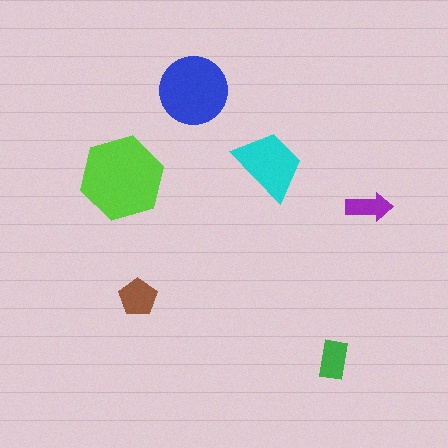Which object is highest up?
The blue circle is topmost.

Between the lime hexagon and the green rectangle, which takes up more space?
The lime hexagon.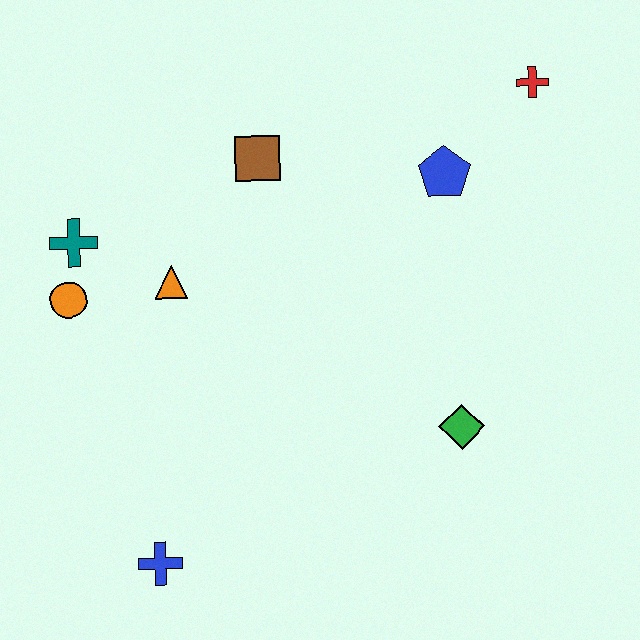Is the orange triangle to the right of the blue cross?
Yes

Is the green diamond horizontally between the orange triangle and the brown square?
No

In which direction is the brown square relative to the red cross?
The brown square is to the left of the red cross.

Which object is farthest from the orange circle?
The red cross is farthest from the orange circle.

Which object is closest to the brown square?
The orange triangle is closest to the brown square.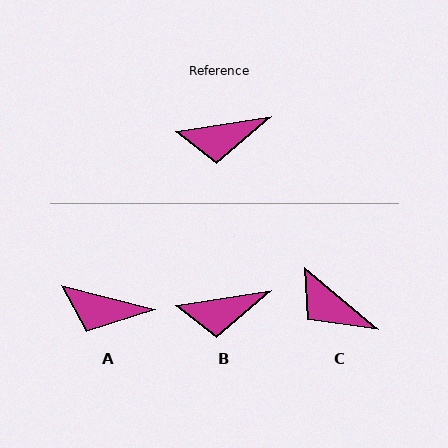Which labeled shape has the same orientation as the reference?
B.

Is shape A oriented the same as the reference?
No, it is off by about 23 degrees.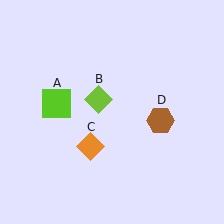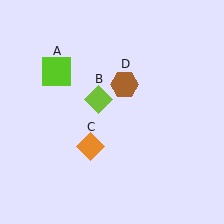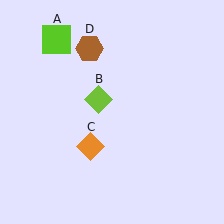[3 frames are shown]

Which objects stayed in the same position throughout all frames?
Lime diamond (object B) and orange diamond (object C) remained stationary.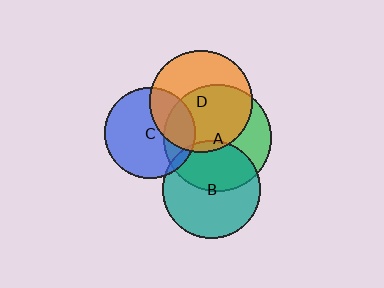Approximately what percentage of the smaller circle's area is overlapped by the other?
Approximately 55%.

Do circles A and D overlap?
Yes.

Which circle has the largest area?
Circle A (green).